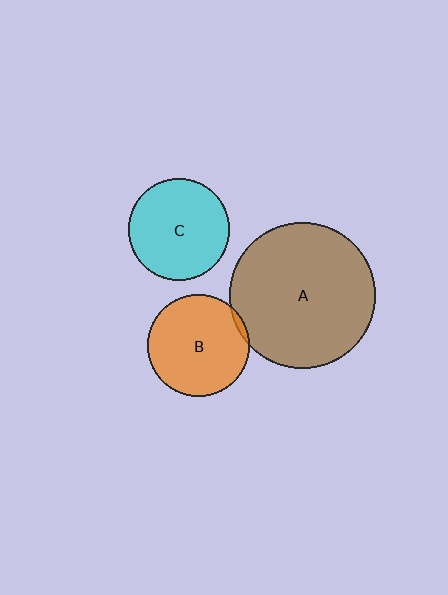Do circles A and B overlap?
Yes.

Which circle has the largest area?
Circle A (brown).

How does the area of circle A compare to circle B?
Approximately 2.1 times.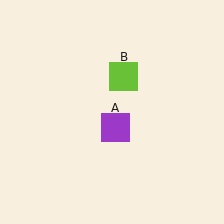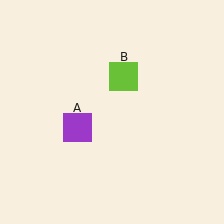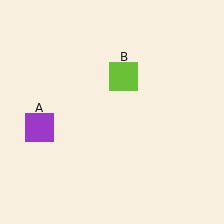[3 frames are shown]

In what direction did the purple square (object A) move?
The purple square (object A) moved left.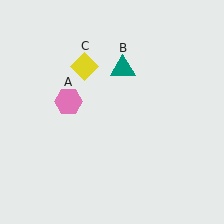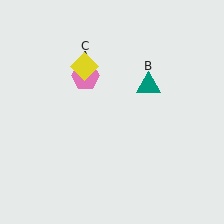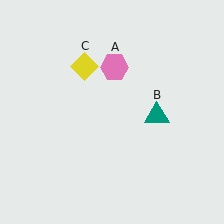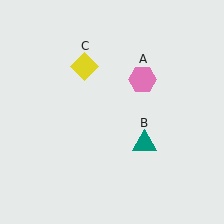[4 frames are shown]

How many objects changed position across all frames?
2 objects changed position: pink hexagon (object A), teal triangle (object B).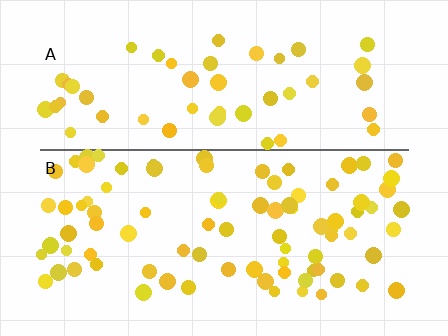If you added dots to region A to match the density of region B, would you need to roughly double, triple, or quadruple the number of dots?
Approximately double.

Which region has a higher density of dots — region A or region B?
B (the bottom).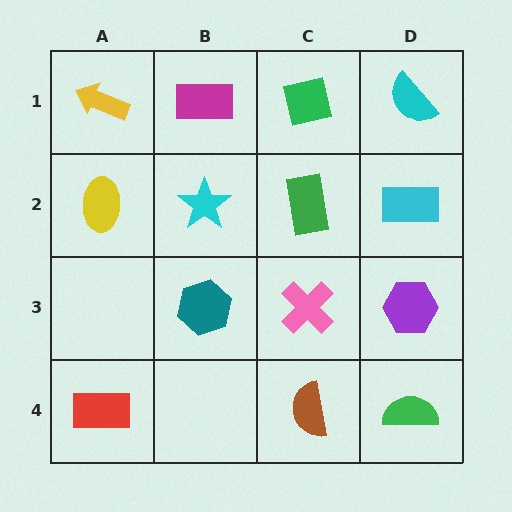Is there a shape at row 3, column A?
No, that cell is empty.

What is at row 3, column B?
A teal hexagon.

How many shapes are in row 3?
3 shapes.